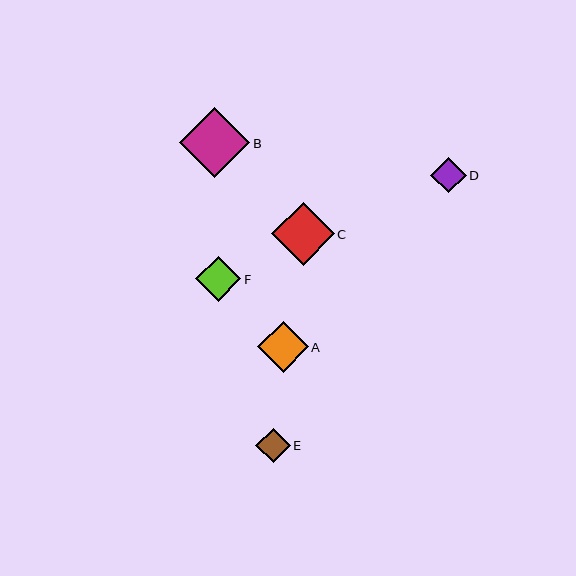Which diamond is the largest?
Diamond B is the largest with a size of approximately 70 pixels.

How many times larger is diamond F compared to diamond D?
Diamond F is approximately 1.3 times the size of diamond D.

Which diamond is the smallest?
Diamond E is the smallest with a size of approximately 34 pixels.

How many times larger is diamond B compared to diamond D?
Diamond B is approximately 2.0 times the size of diamond D.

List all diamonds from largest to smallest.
From largest to smallest: B, C, A, F, D, E.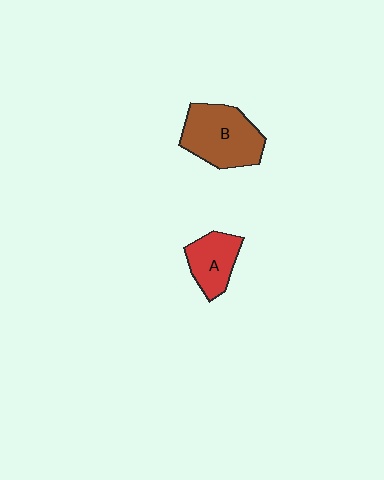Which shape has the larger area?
Shape B (brown).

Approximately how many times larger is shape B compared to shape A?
Approximately 1.6 times.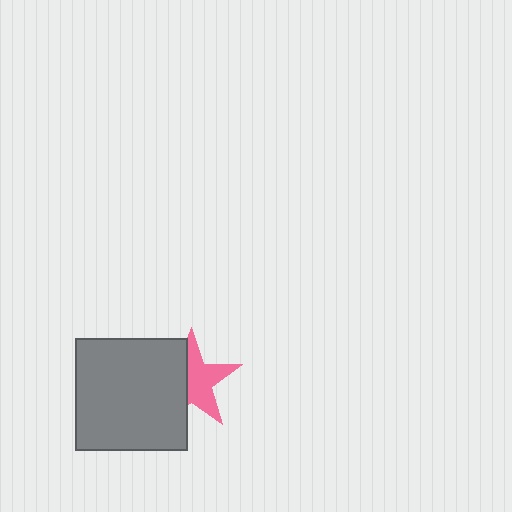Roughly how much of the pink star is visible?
About half of it is visible (roughly 58%).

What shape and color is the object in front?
The object in front is a gray square.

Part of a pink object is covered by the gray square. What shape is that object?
It is a star.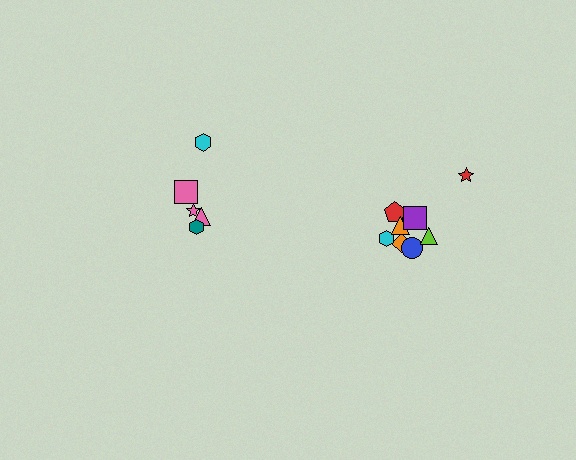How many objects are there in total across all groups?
There are 13 objects.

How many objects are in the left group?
There are 5 objects.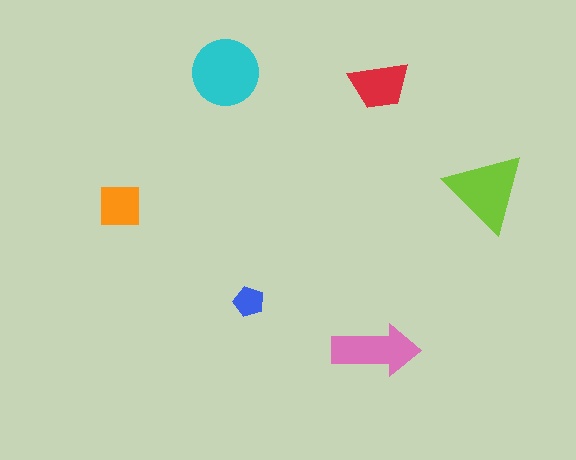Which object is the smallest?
The blue pentagon.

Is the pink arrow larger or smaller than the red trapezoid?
Larger.